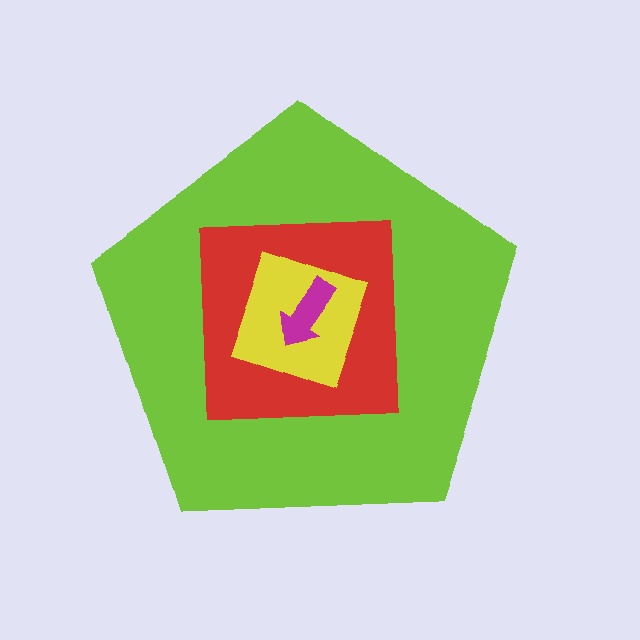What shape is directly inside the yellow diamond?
The magenta arrow.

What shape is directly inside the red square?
The yellow diamond.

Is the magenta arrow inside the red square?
Yes.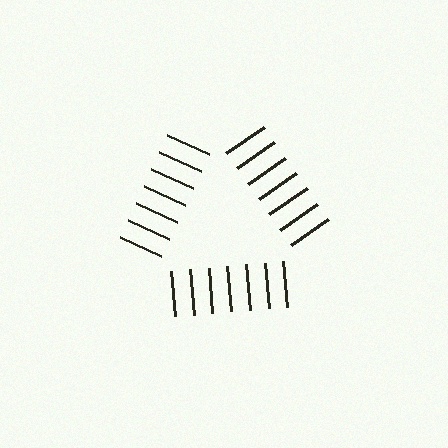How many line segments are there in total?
21 — 7 along each of the 3 edges.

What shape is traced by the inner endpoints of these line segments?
An illusory triangle — the line segments terminate on its edges but no continuous stroke is drawn.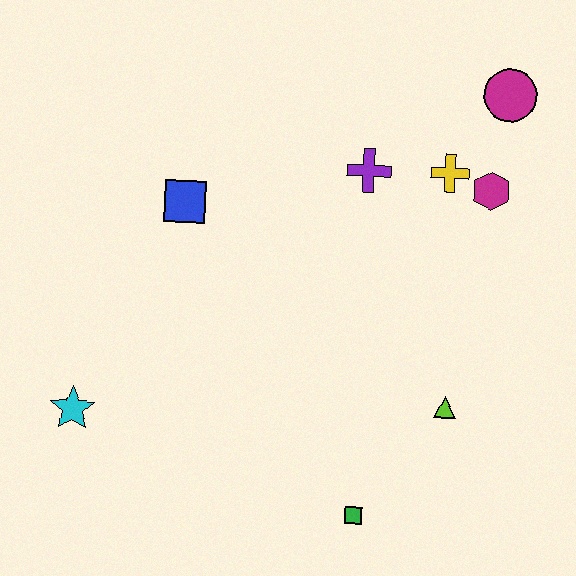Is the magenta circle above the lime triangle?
Yes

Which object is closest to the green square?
The lime triangle is closest to the green square.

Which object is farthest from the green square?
The magenta circle is farthest from the green square.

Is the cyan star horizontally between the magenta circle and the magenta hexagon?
No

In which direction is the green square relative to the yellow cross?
The green square is below the yellow cross.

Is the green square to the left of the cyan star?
No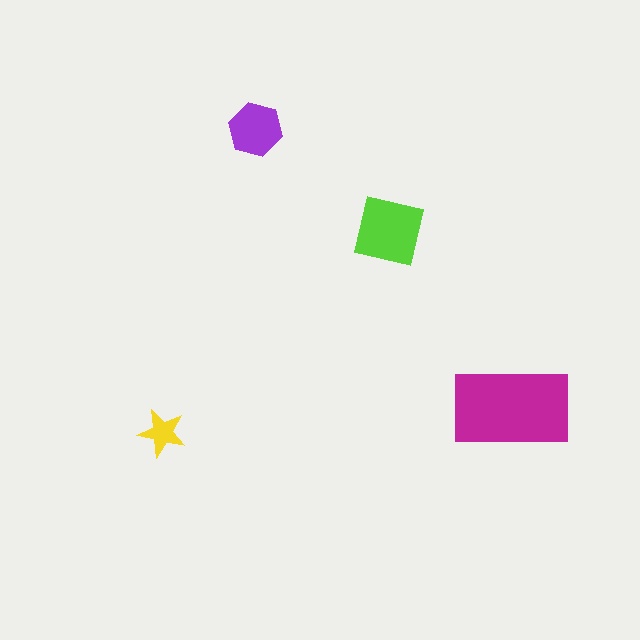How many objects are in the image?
There are 4 objects in the image.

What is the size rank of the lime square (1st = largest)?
2nd.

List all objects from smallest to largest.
The yellow star, the purple hexagon, the lime square, the magenta rectangle.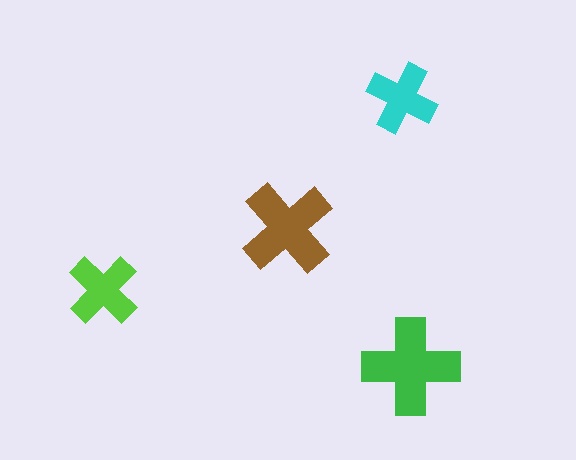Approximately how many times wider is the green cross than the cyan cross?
About 1.5 times wider.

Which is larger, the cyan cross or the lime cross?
The lime one.